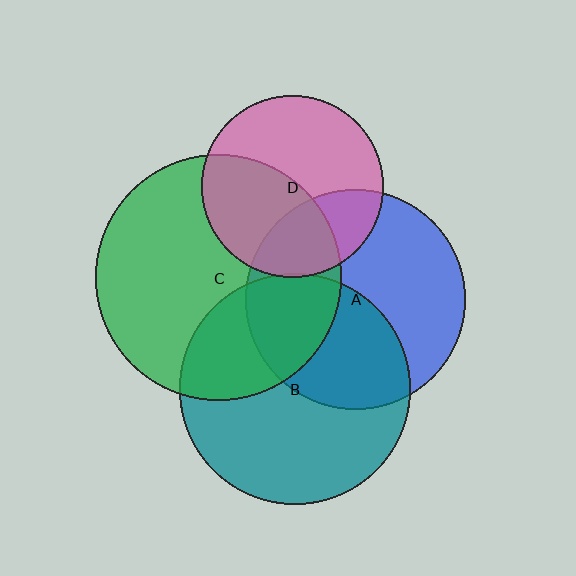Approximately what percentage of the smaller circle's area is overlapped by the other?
Approximately 5%.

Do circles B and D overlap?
Yes.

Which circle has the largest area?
Circle C (green).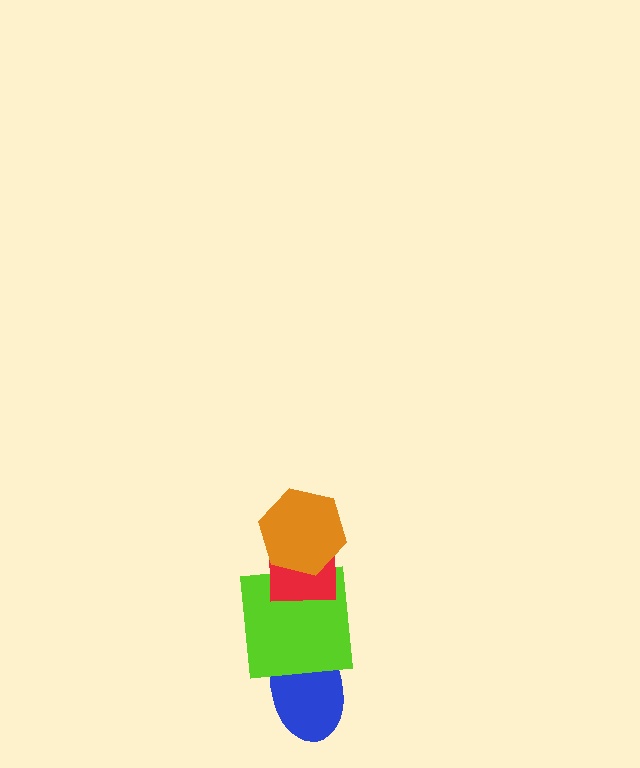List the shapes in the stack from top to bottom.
From top to bottom: the orange hexagon, the red square, the lime square, the blue ellipse.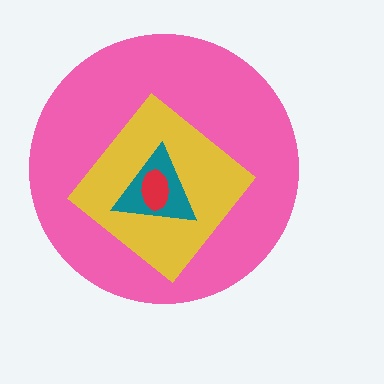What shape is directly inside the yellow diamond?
The teal triangle.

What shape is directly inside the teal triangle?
The red ellipse.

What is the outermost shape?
The pink circle.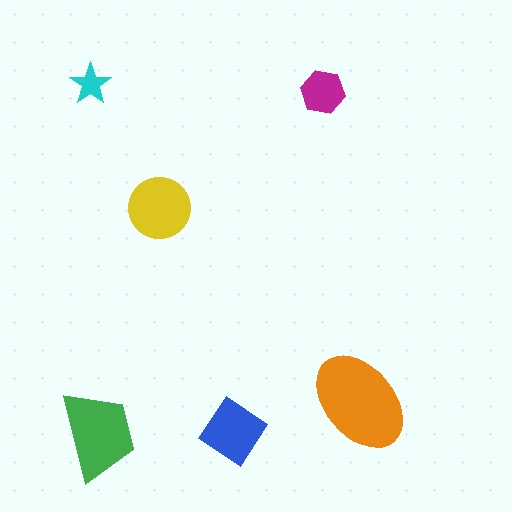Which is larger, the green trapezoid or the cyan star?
The green trapezoid.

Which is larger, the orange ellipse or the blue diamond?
The orange ellipse.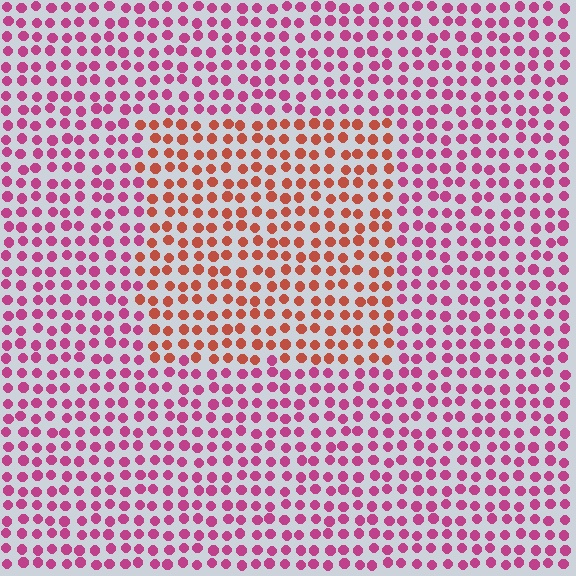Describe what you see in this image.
The image is filled with small magenta elements in a uniform arrangement. A rectangle-shaped region is visible where the elements are tinted to a slightly different hue, forming a subtle color boundary.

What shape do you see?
I see a rectangle.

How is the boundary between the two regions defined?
The boundary is defined purely by a slight shift in hue (about 42 degrees). Spacing, size, and orientation are identical on both sides.